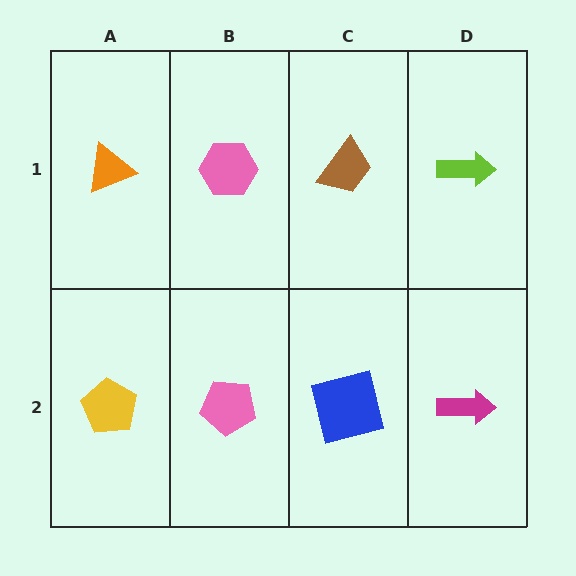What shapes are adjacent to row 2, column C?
A brown trapezoid (row 1, column C), a pink pentagon (row 2, column B), a magenta arrow (row 2, column D).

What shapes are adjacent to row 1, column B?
A pink pentagon (row 2, column B), an orange triangle (row 1, column A), a brown trapezoid (row 1, column C).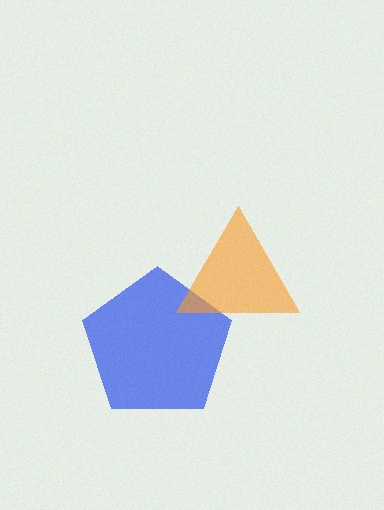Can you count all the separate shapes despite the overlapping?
Yes, there are 2 separate shapes.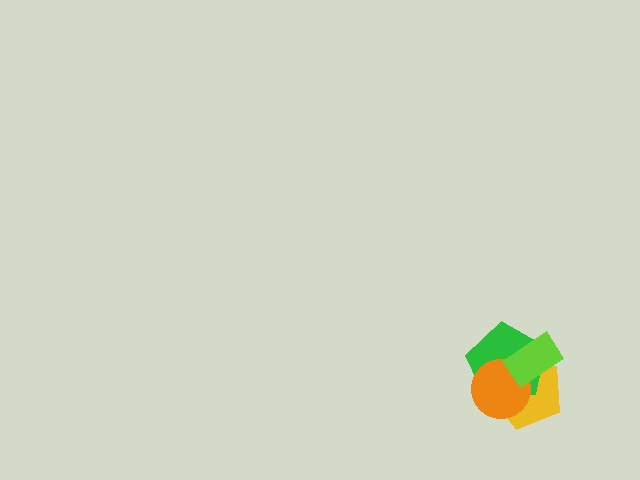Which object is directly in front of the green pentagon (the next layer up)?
The orange circle is directly in front of the green pentagon.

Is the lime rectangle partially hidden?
No, no other shape covers it.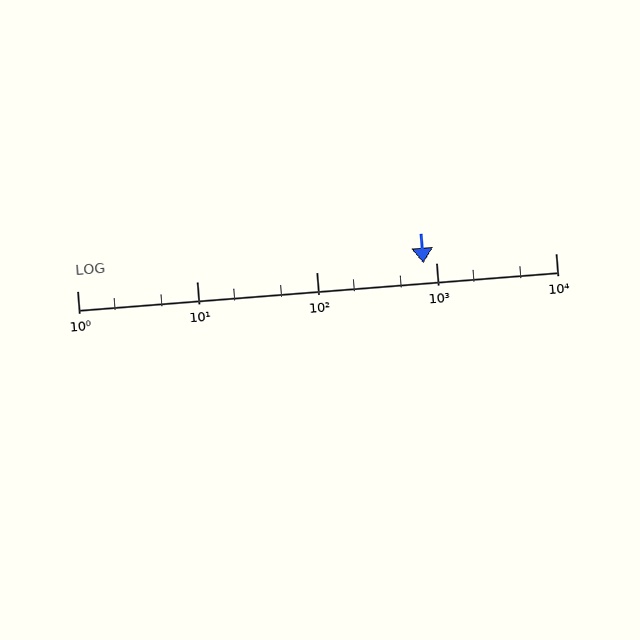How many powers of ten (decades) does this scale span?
The scale spans 4 decades, from 1 to 10000.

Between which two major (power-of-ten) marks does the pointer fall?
The pointer is between 100 and 1000.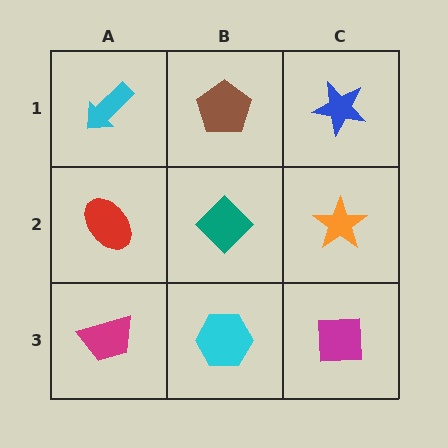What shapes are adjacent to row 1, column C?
An orange star (row 2, column C), a brown pentagon (row 1, column B).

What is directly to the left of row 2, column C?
A teal diamond.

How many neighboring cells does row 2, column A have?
3.